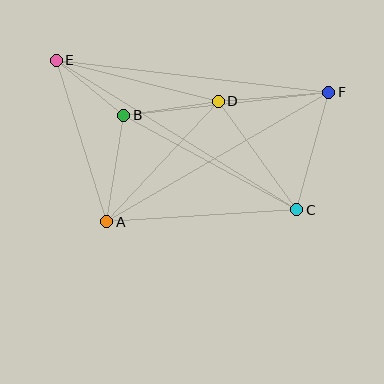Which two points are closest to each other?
Points B and E are closest to each other.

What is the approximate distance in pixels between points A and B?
The distance between A and B is approximately 108 pixels.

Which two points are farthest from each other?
Points C and E are farthest from each other.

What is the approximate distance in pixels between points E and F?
The distance between E and F is approximately 274 pixels.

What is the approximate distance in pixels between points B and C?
The distance between B and C is approximately 197 pixels.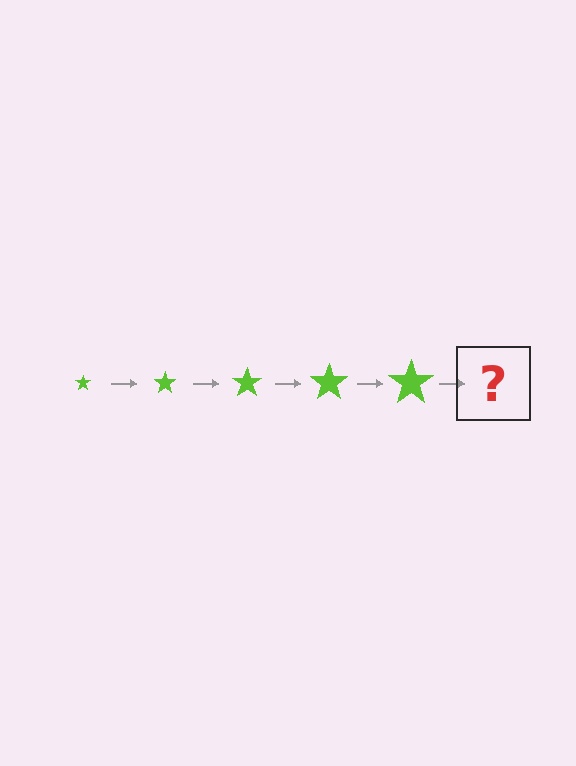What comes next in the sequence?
The next element should be a lime star, larger than the previous one.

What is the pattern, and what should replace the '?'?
The pattern is that the star gets progressively larger each step. The '?' should be a lime star, larger than the previous one.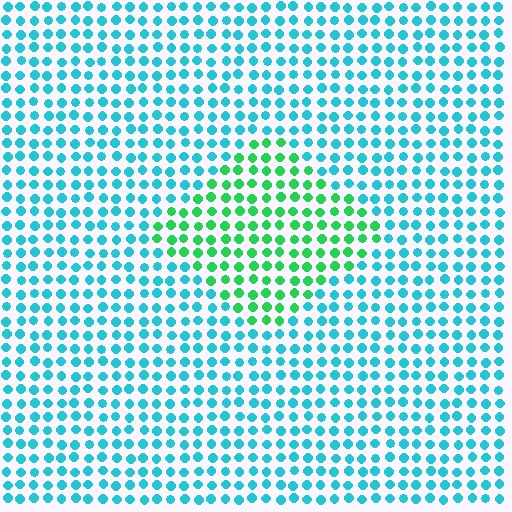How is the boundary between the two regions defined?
The boundary is defined purely by a slight shift in hue (about 49 degrees). Spacing, size, and orientation are identical on both sides.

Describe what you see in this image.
The image is filled with small cyan elements in a uniform arrangement. A diamond-shaped region is visible where the elements are tinted to a slightly different hue, forming a subtle color boundary.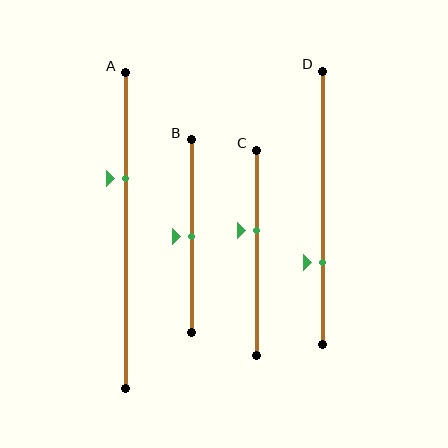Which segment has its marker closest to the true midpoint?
Segment B has its marker closest to the true midpoint.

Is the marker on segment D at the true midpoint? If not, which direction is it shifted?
No, the marker on segment D is shifted downward by about 20% of the segment length.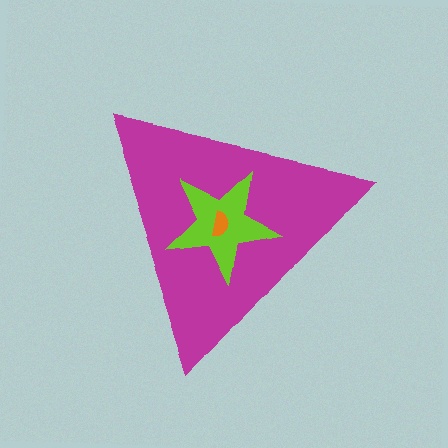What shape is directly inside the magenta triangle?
The lime star.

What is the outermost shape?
The magenta triangle.